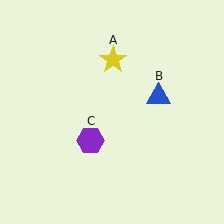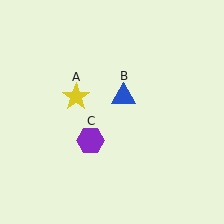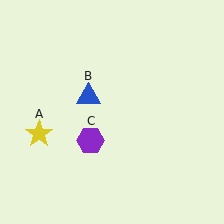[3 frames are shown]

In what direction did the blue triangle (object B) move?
The blue triangle (object B) moved left.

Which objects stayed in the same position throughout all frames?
Purple hexagon (object C) remained stationary.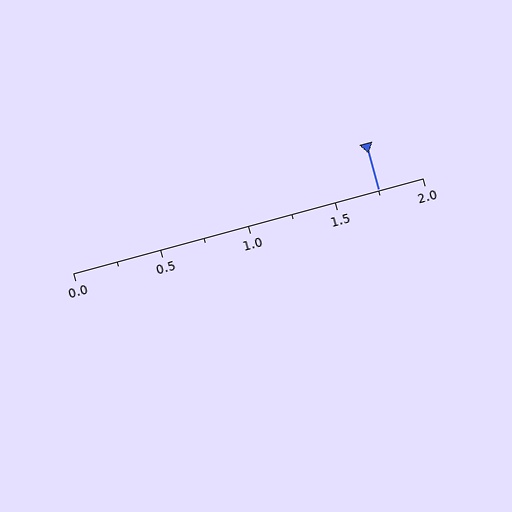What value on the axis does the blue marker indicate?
The marker indicates approximately 1.75.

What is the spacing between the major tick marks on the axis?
The major ticks are spaced 0.5 apart.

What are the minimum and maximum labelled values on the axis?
The axis runs from 0.0 to 2.0.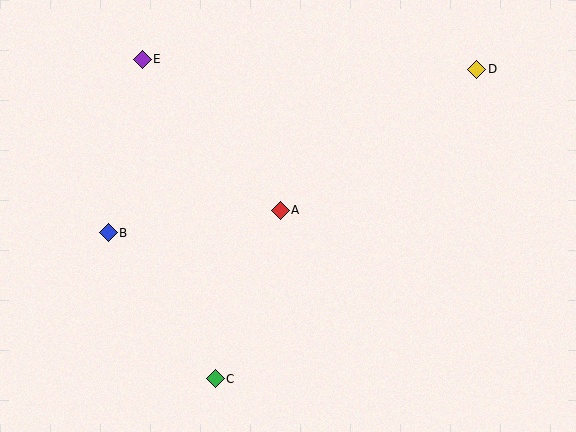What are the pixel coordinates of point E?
Point E is at (142, 59).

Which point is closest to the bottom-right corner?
Point C is closest to the bottom-right corner.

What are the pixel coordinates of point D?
Point D is at (477, 69).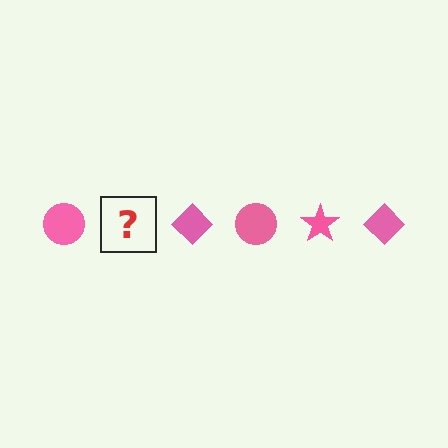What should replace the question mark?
The question mark should be replaced with a pink star.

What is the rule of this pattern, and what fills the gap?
The rule is that the pattern cycles through circle, star, diamond shapes in pink. The gap should be filled with a pink star.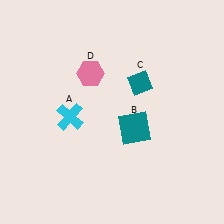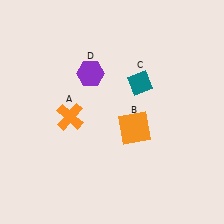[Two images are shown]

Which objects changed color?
A changed from cyan to orange. B changed from teal to orange. D changed from pink to purple.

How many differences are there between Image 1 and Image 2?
There are 3 differences between the two images.